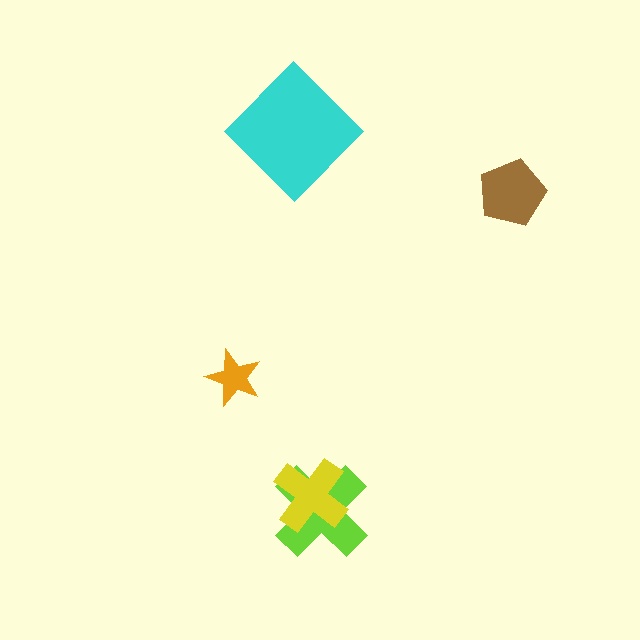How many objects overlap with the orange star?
0 objects overlap with the orange star.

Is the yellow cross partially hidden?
No, no other shape covers it.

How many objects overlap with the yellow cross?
1 object overlaps with the yellow cross.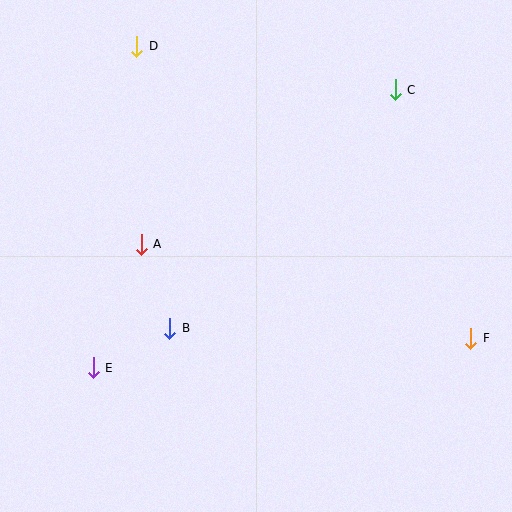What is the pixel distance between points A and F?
The distance between A and F is 343 pixels.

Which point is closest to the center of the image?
Point B at (170, 328) is closest to the center.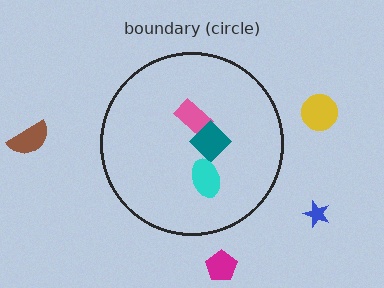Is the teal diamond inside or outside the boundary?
Inside.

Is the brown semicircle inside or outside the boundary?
Outside.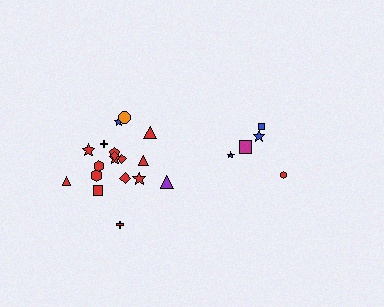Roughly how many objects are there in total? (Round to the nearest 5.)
Roughly 25 objects in total.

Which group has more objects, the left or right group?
The left group.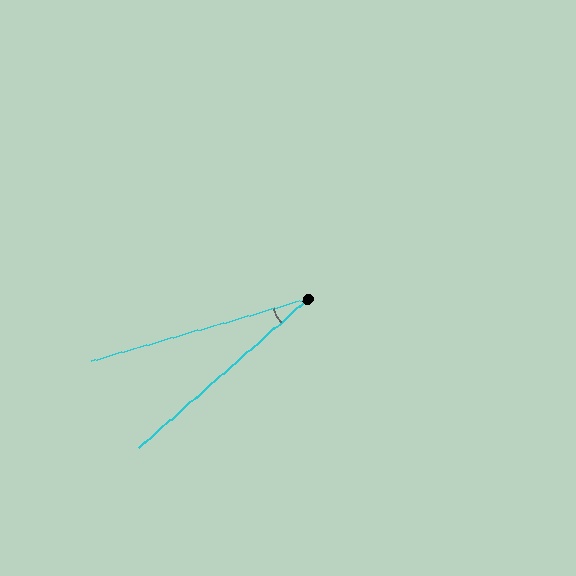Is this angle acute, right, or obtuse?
It is acute.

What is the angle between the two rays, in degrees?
Approximately 25 degrees.